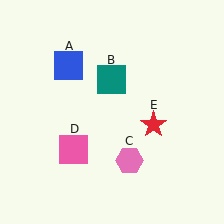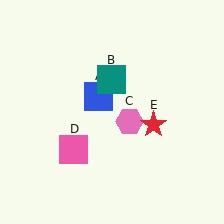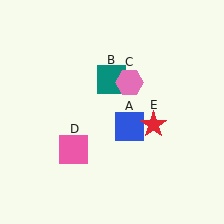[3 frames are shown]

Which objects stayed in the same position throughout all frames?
Teal square (object B) and pink square (object D) and red star (object E) remained stationary.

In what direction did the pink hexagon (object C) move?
The pink hexagon (object C) moved up.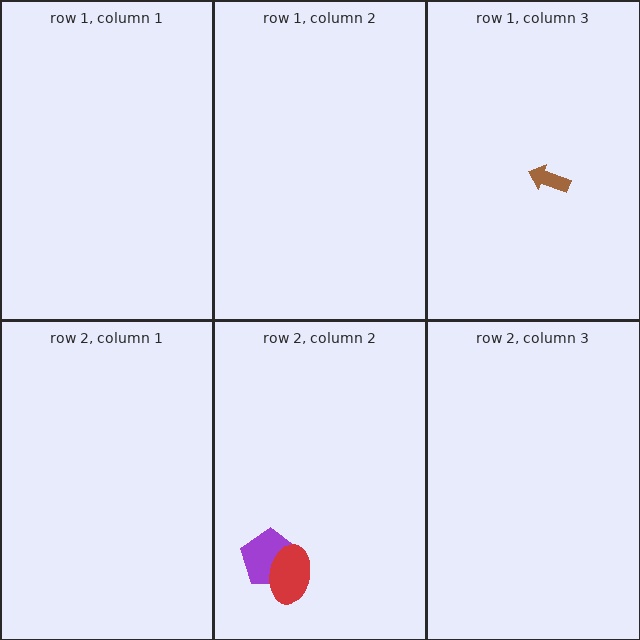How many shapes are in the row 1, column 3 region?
1.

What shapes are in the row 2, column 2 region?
The purple pentagon, the red ellipse.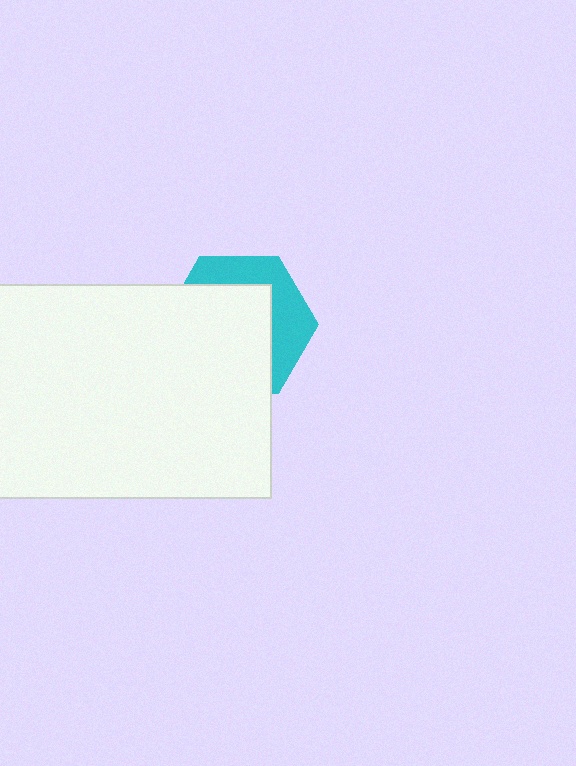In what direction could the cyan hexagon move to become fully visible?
The cyan hexagon could move toward the upper-right. That would shift it out from behind the white rectangle entirely.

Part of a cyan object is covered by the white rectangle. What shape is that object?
It is a hexagon.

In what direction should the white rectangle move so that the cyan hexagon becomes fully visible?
The white rectangle should move toward the lower-left. That is the shortest direction to clear the overlap and leave the cyan hexagon fully visible.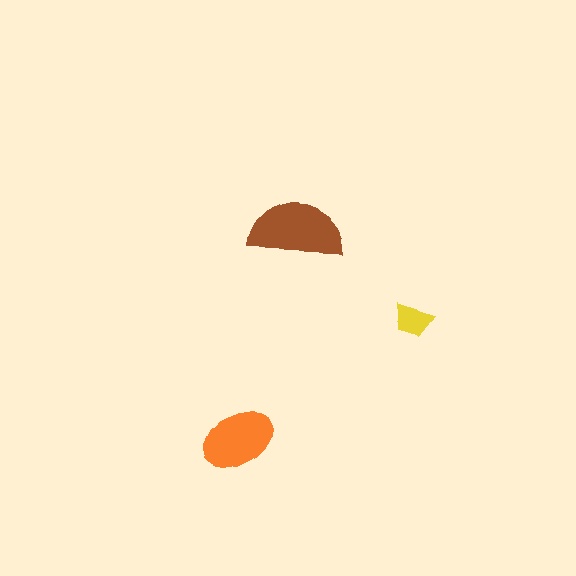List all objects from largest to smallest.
The brown semicircle, the orange ellipse, the yellow trapezoid.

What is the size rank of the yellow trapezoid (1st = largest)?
3rd.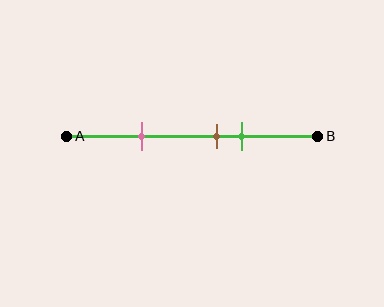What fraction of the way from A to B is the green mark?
The green mark is approximately 70% (0.7) of the way from A to B.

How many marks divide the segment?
There are 3 marks dividing the segment.